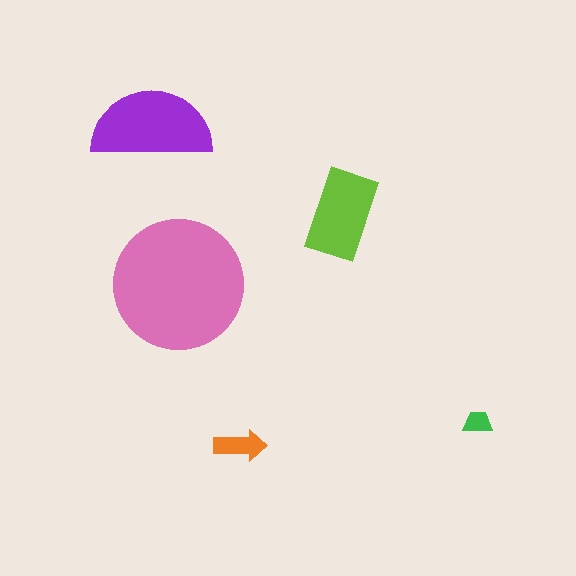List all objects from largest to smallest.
The pink circle, the purple semicircle, the lime rectangle, the orange arrow, the green trapezoid.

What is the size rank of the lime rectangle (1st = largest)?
3rd.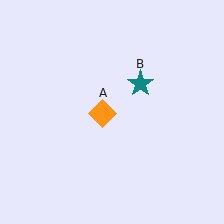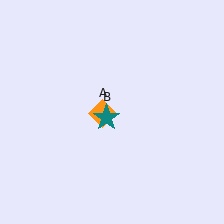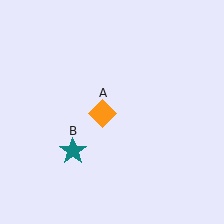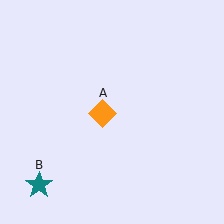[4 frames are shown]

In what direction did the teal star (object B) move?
The teal star (object B) moved down and to the left.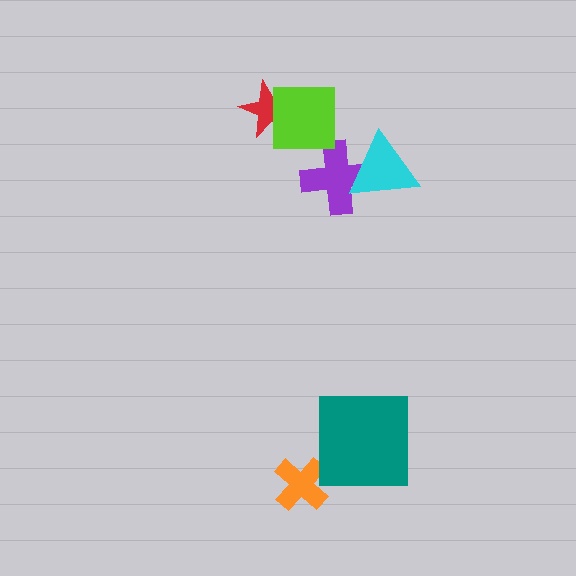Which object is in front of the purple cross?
The cyan triangle is in front of the purple cross.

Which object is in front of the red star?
The lime square is in front of the red star.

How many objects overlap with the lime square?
1 object overlaps with the lime square.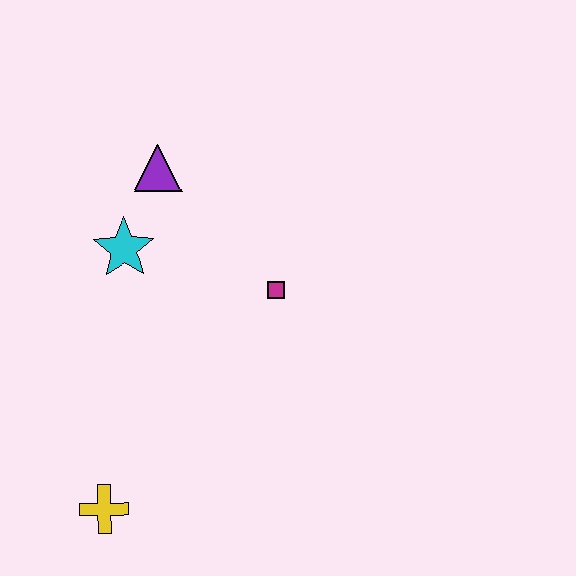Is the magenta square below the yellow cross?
No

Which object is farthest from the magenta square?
The yellow cross is farthest from the magenta square.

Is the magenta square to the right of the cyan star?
Yes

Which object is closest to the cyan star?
The purple triangle is closest to the cyan star.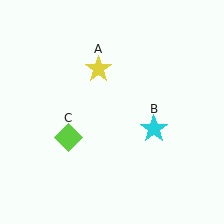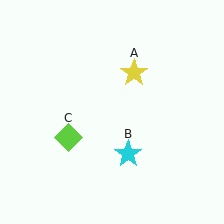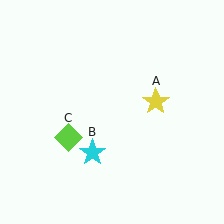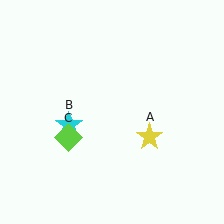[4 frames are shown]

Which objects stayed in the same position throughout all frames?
Lime diamond (object C) remained stationary.